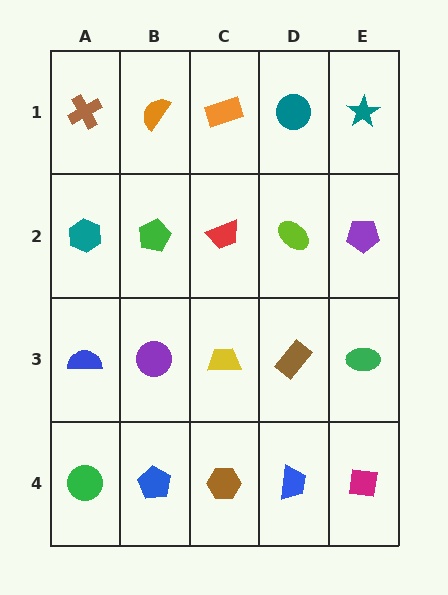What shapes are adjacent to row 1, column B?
A green pentagon (row 2, column B), a brown cross (row 1, column A), an orange rectangle (row 1, column C).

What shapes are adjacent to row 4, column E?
A green ellipse (row 3, column E), a blue trapezoid (row 4, column D).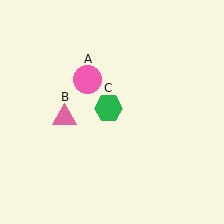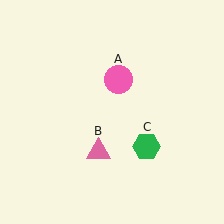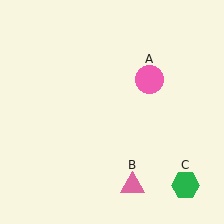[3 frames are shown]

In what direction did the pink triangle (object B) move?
The pink triangle (object B) moved down and to the right.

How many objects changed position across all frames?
3 objects changed position: pink circle (object A), pink triangle (object B), green hexagon (object C).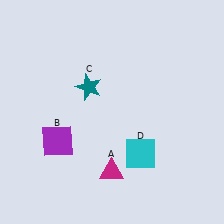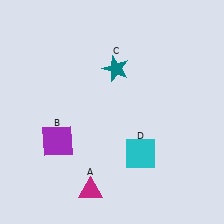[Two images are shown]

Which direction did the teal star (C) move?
The teal star (C) moved right.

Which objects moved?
The objects that moved are: the magenta triangle (A), the teal star (C).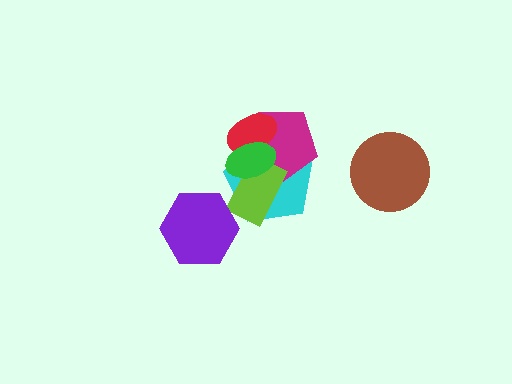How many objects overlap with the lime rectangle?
3 objects overlap with the lime rectangle.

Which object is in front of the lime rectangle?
The green ellipse is in front of the lime rectangle.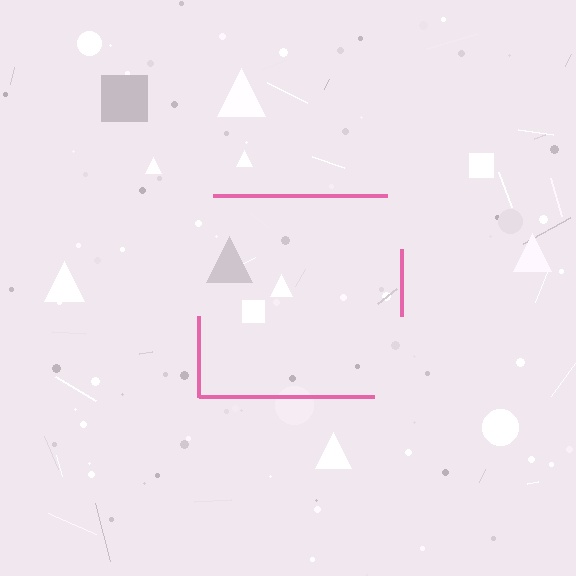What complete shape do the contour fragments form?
The contour fragments form a square.